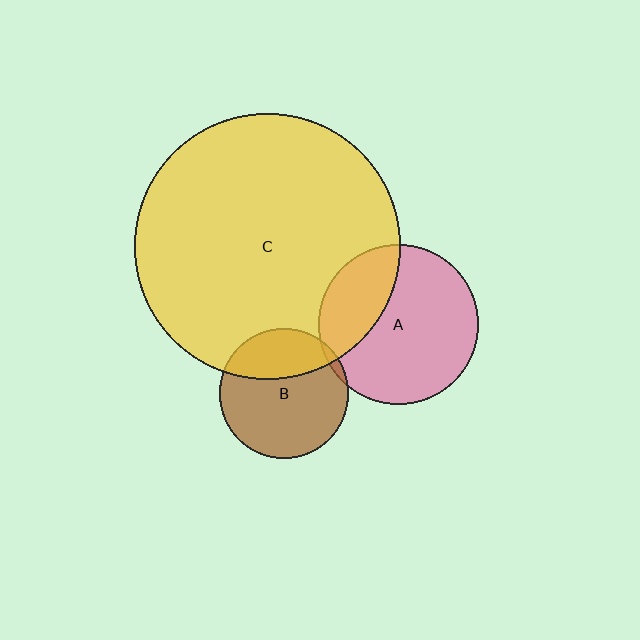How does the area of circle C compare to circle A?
Approximately 2.8 times.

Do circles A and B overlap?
Yes.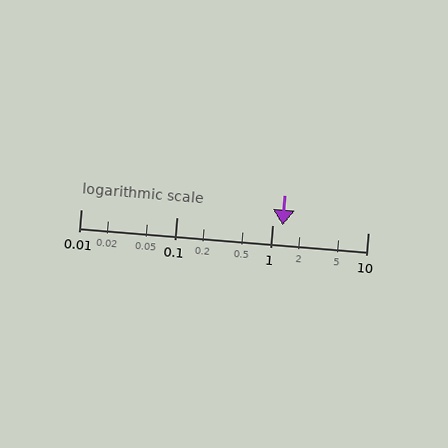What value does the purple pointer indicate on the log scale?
The pointer indicates approximately 1.3.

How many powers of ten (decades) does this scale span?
The scale spans 3 decades, from 0.01 to 10.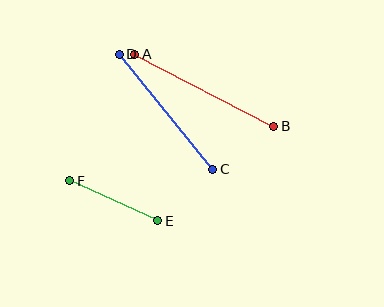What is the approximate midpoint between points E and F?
The midpoint is at approximately (114, 201) pixels.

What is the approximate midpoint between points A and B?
The midpoint is at approximately (204, 90) pixels.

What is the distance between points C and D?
The distance is approximately 148 pixels.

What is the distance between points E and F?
The distance is approximately 97 pixels.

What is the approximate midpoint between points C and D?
The midpoint is at approximately (166, 112) pixels.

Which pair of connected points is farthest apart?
Points A and B are farthest apart.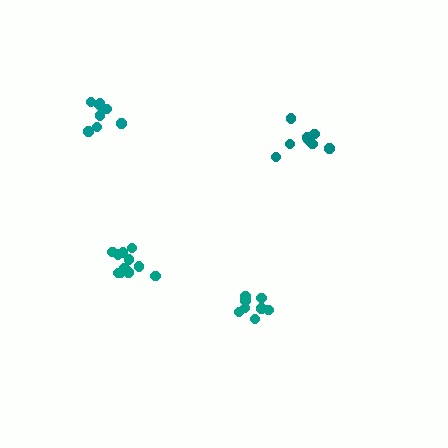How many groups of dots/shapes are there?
There are 4 groups.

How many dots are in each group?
Group 1: 9 dots, Group 2: 8 dots, Group 3: 11 dots, Group 4: 8 dots (36 total).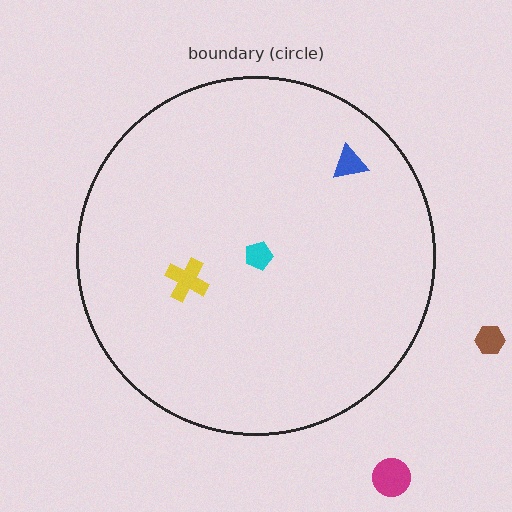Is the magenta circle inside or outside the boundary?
Outside.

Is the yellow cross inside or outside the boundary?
Inside.